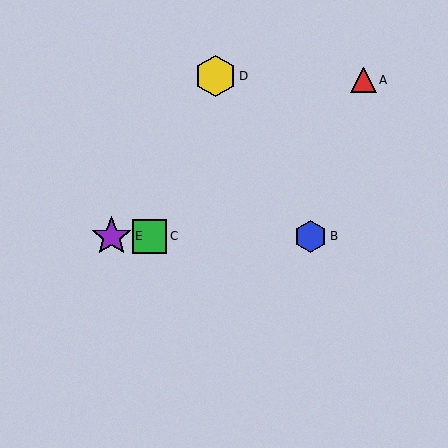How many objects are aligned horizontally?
3 objects (B, C, E) are aligned horizontally.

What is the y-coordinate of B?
Object B is at y≈236.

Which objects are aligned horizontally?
Objects B, C, E are aligned horizontally.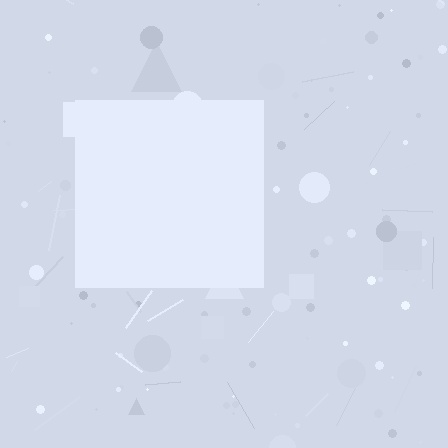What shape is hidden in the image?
A square is hidden in the image.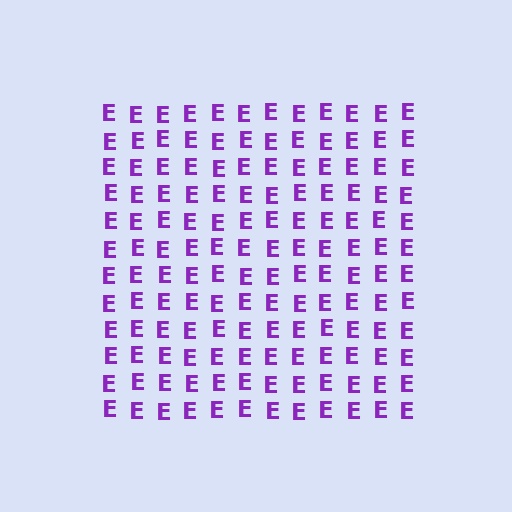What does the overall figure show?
The overall figure shows a square.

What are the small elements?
The small elements are letter E's.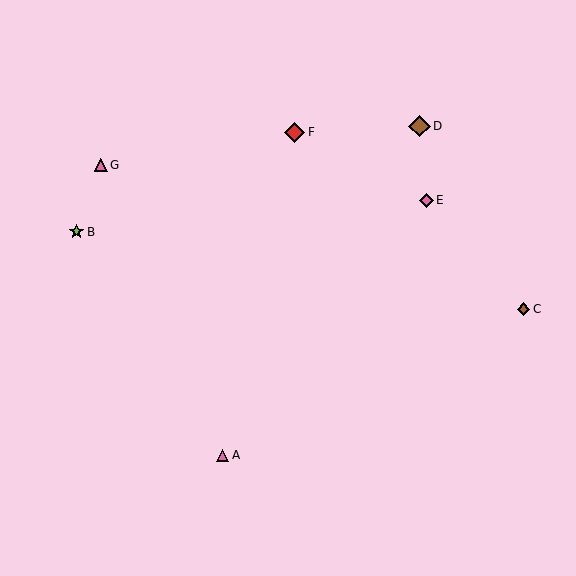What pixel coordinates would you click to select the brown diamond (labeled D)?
Click at (420, 126) to select the brown diamond D.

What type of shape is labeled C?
Shape C is a brown diamond.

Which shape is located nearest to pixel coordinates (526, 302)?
The brown diamond (labeled C) at (523, 309) is nearest to that location.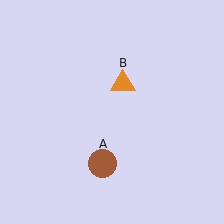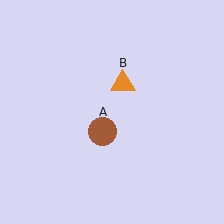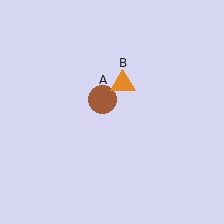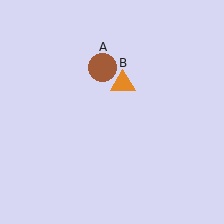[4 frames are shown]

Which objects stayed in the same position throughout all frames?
Orange triangle (object B) remained stationary.